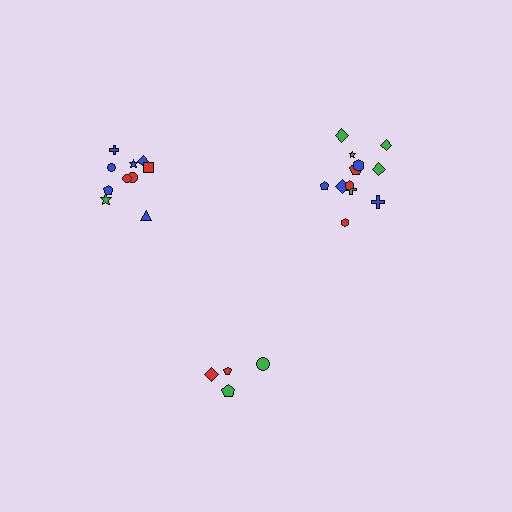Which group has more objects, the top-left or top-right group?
The top-right group.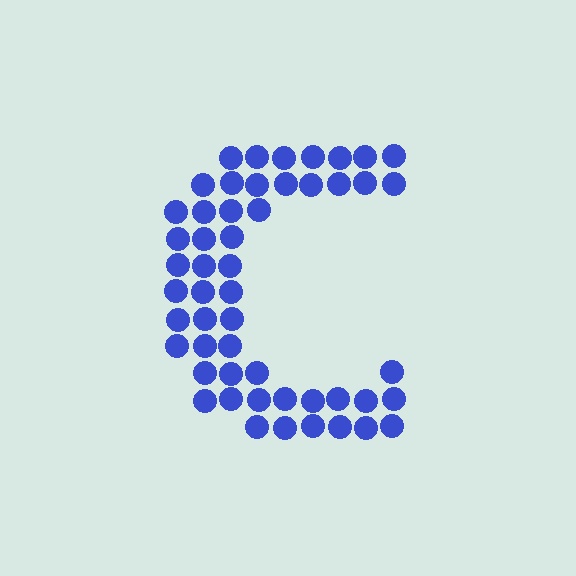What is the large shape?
The large shape is the letter C.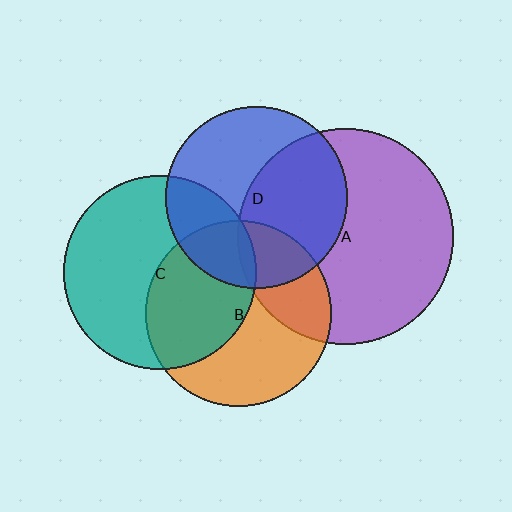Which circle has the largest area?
Circle A (purple).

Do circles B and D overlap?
Yes.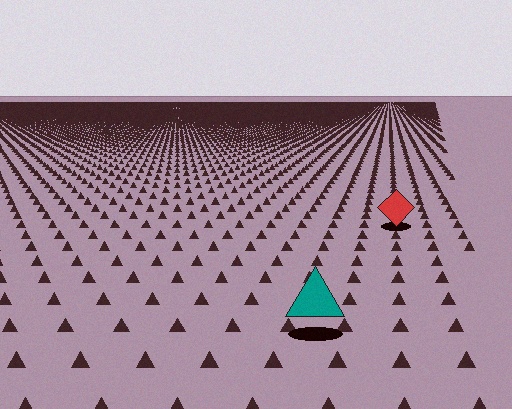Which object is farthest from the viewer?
The red diamond is farthest from the viewer. It appears smaller and the ground texture around it is denser.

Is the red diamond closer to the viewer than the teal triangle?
No. The teal triangle is closer — you can tell from the texture gradient: the ground texture is coarser near it.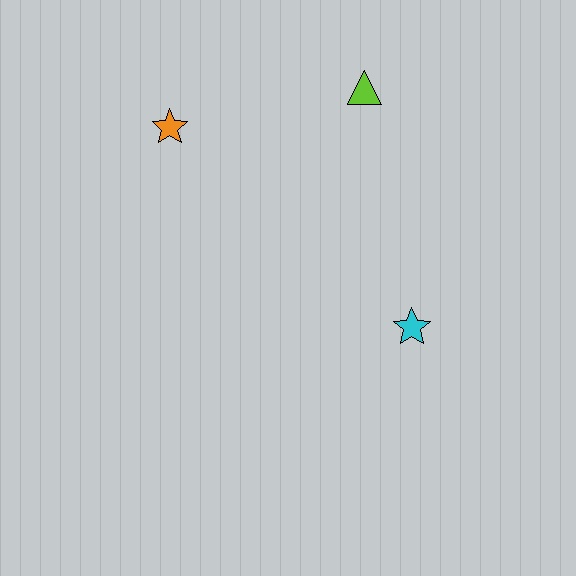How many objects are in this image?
There are 3 objects.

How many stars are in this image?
There are 2 stars.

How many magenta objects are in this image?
There are no magenta objects.